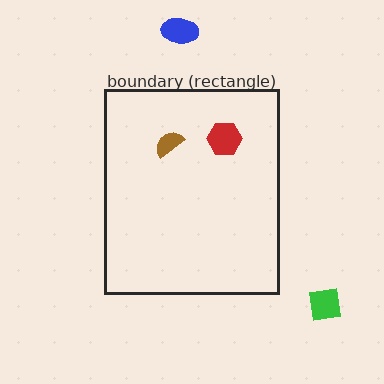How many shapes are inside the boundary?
2 inside, 2 outside.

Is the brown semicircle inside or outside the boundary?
Inside.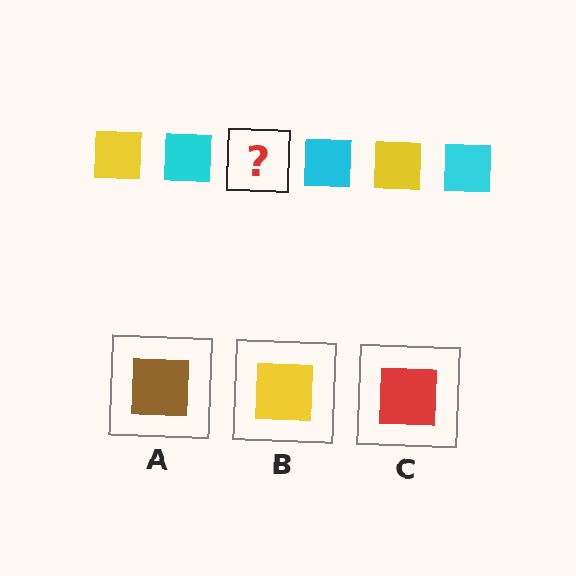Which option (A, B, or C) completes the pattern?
B.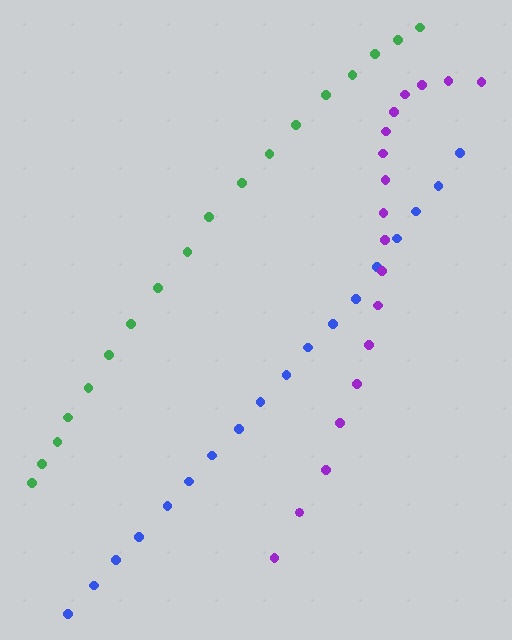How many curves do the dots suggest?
There are 3 distinct paths.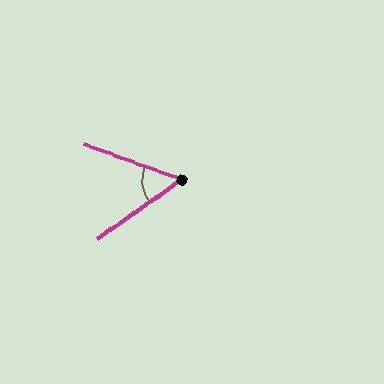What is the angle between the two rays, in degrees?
Approximately 55 degrees.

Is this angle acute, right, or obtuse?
It is acute.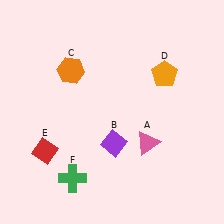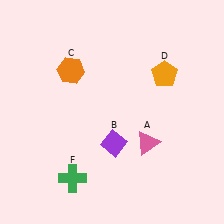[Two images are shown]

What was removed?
The red diamond (E) was removed in Image 2.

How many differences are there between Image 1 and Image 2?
There is 1 difference between the two images.